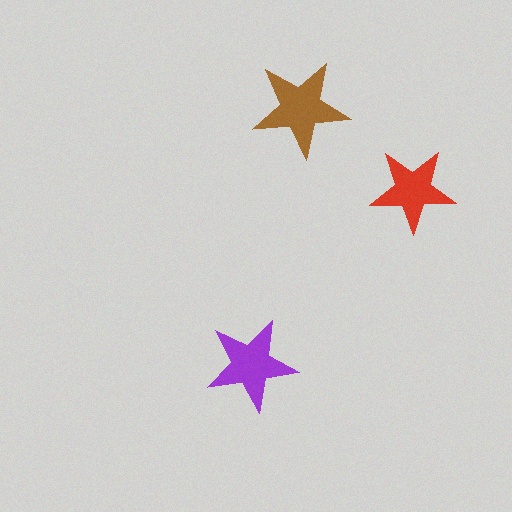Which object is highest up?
The brown star is topmost.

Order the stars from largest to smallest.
the brown one, the purple one, the red one.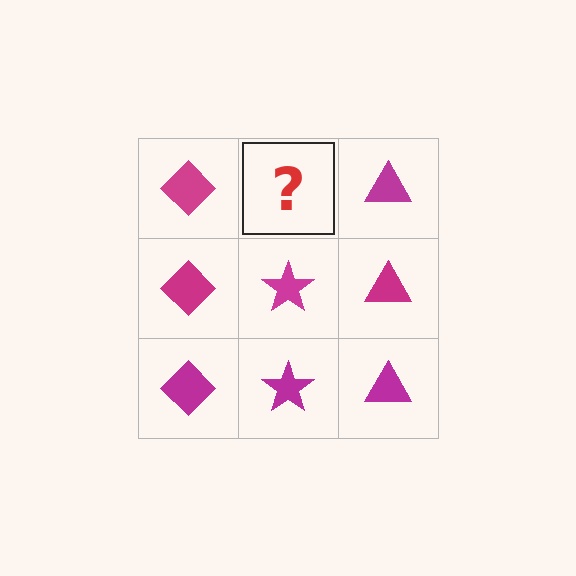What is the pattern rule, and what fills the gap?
The rule is that each column has a consistent shape. The gap should be filled with a magenta star.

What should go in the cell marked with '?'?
The missing cell should contain a magenta star.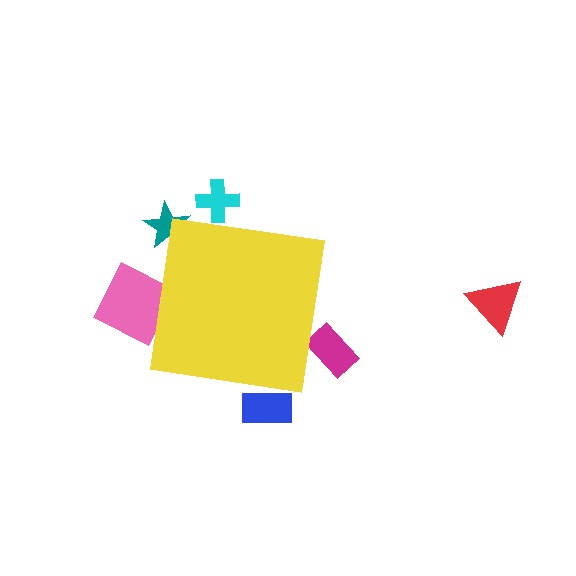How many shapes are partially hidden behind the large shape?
5 shapes are partially hidden.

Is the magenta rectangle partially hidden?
Yes, the magenta rectangle is partially hidden behind the yellow square.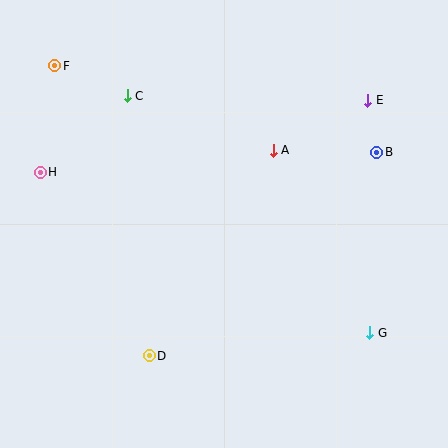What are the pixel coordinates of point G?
Point G is at (370, 333).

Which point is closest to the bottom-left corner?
Point D is closest to the bottom-left corner.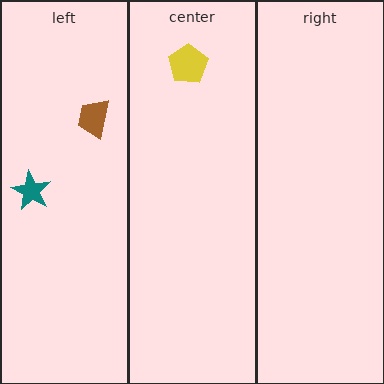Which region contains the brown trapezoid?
The left region.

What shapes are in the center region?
The yellow pentagon.